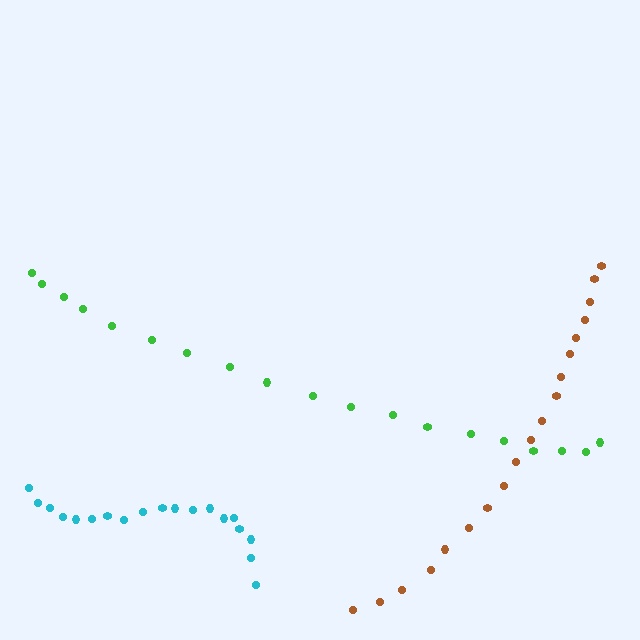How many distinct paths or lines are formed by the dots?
There are 3 distinct paths.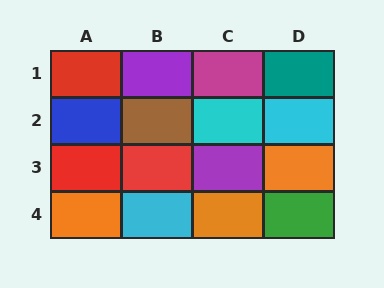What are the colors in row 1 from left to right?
Red, purple, magenta, teal.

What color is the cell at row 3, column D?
Orange.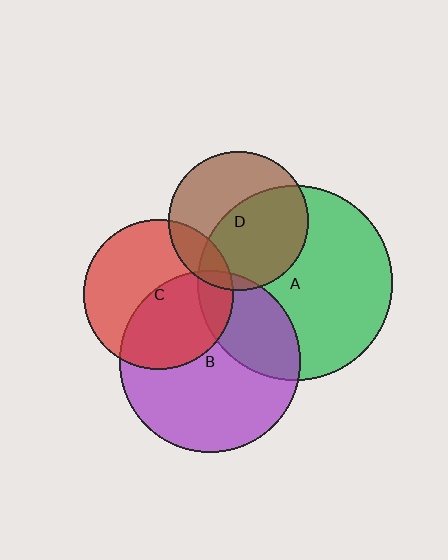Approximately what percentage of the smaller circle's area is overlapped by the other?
Approximately 55%.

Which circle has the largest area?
Circle A (green).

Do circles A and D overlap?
Yes.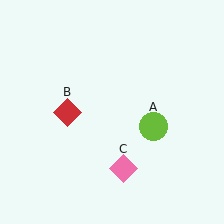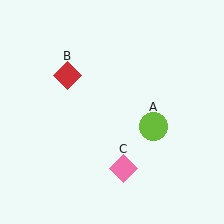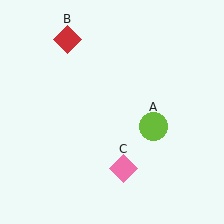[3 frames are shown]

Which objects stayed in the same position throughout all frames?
Lime circle (object A) and pink diamond (object C) remained stationary.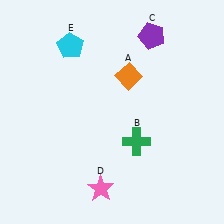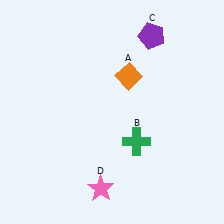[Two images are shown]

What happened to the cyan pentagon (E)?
The cyan pentagon (E) was removed in Image 2. It was in the top-left area of Image 1.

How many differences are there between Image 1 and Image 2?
There is 1 difference between the two images.